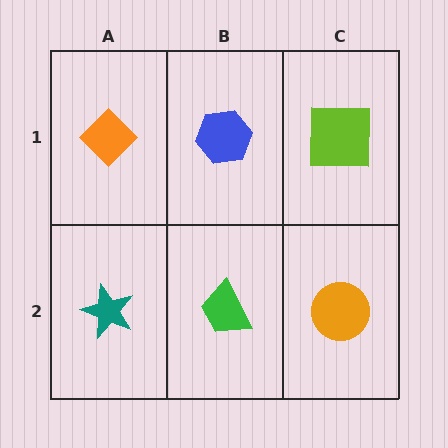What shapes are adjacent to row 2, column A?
An orange diamond (row 1, column A), a green trapezoid (row 2, column B).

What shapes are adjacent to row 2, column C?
A lime square (row 1, column C), a green trapezoid (row 2, column B).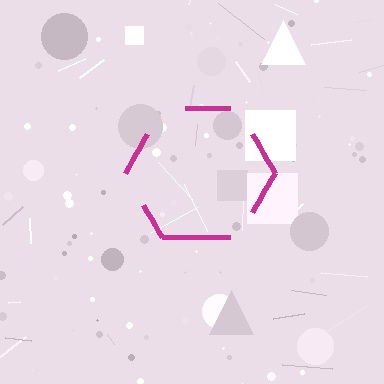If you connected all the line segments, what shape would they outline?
They would outline a hexagon.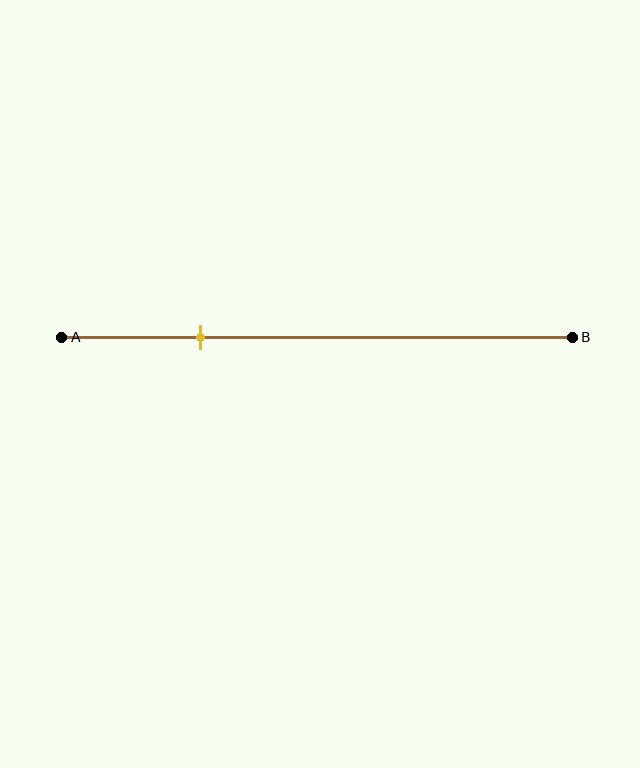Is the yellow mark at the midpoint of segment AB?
No, the mark is at about 25% from A, not at the 50% midpoint.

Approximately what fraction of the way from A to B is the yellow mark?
The yellow mark is approximately 25% of the way from A to B.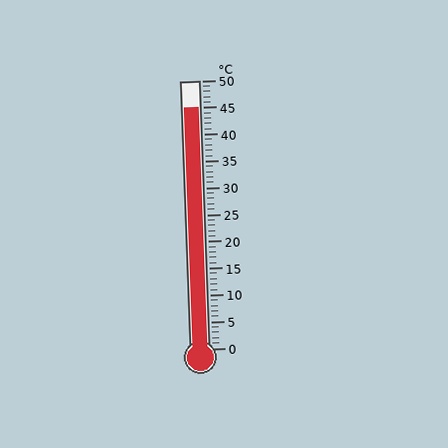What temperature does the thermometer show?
The thermometer shows approximately 45°C.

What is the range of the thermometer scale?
The thermometer scale ranges from 0°C to 50°C.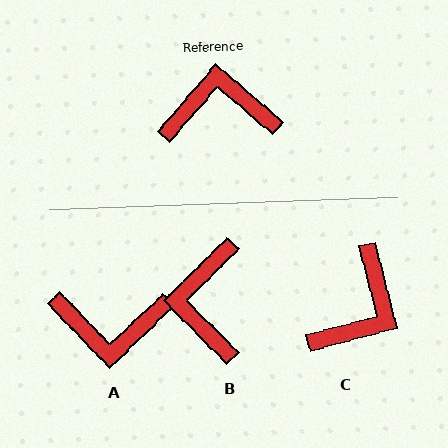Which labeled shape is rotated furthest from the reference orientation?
A, about 175 degrees away.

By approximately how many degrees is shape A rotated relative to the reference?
Approximately 175 degrees counter-clockwise.